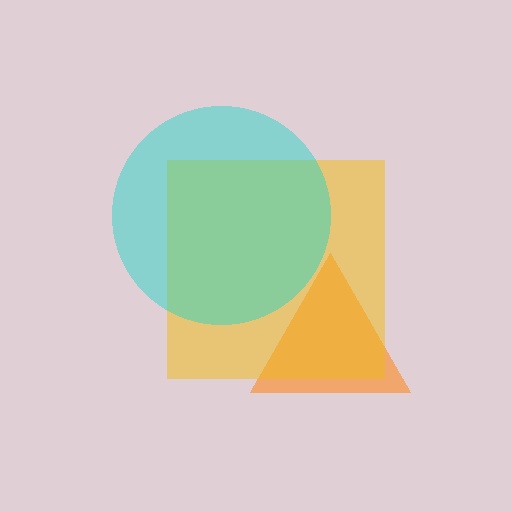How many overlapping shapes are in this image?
There are 3 overlapping shapes in the image.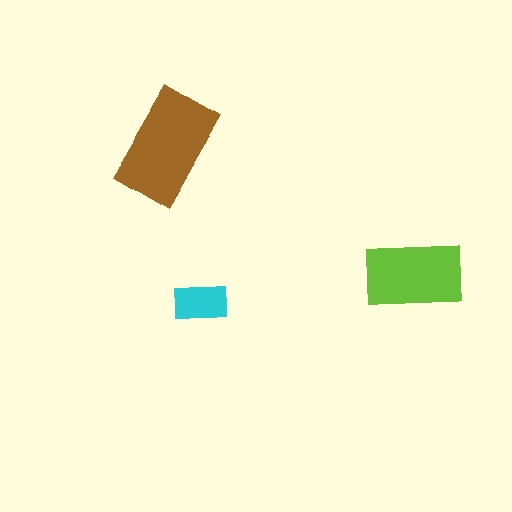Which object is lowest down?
The cyan rectangle is bottommost.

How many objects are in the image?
There are 3 objects in the image.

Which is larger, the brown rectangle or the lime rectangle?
The brown one.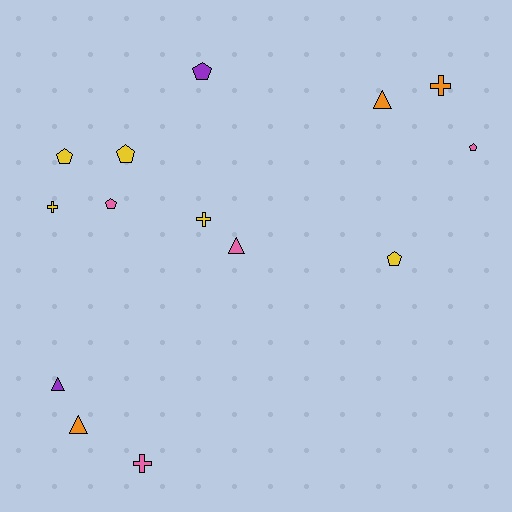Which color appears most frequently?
Yellow, with 5 objects.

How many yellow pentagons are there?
There are 3 yellow pentagons.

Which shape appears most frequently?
Pentagon, with 6 objects.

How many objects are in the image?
There are 14 objects.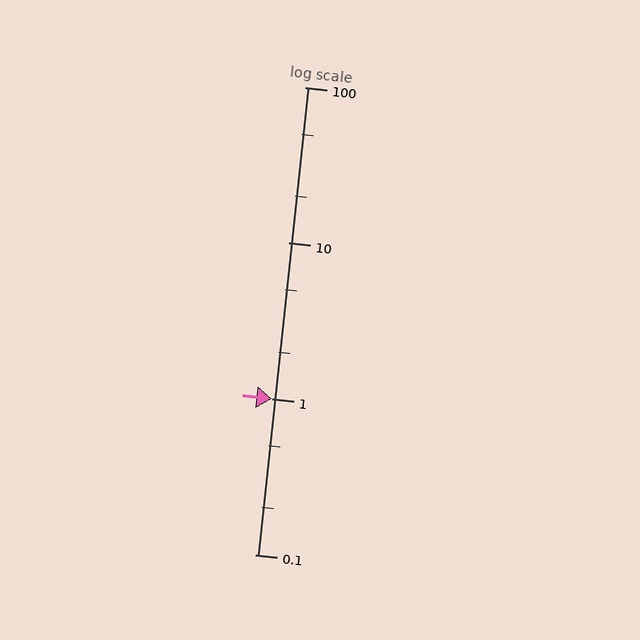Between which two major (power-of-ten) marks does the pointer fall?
The pointer is between 1 and 10.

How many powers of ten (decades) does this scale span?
The scale spans 3 decades, from 0.1 to 100.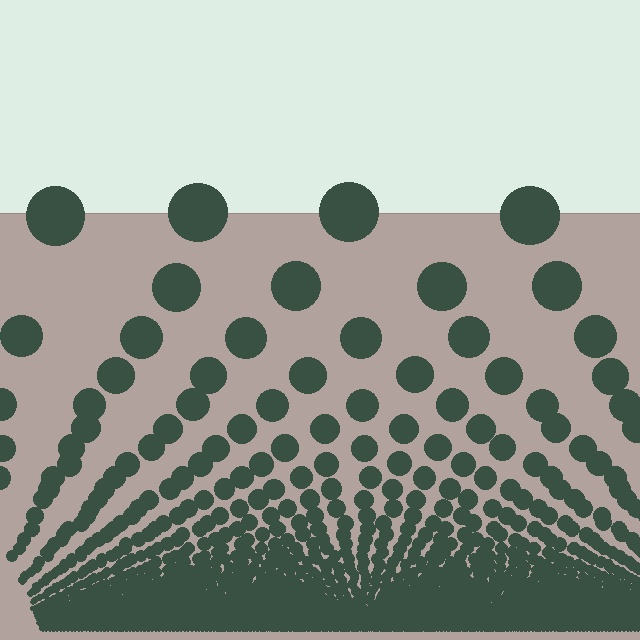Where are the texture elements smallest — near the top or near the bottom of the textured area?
Near the bottom.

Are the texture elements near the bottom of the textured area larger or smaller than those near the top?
Smaller. The gradient is inverted — elements near the bottom are smaller and denser.